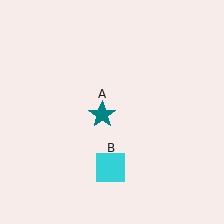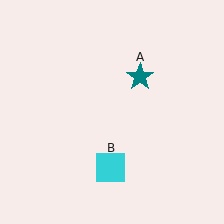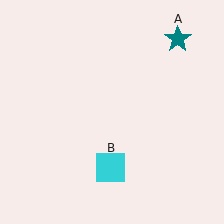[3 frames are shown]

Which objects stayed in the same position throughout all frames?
Cyan square (object B) remained stationary.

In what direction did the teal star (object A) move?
The teal star (object A) moved up and to the right.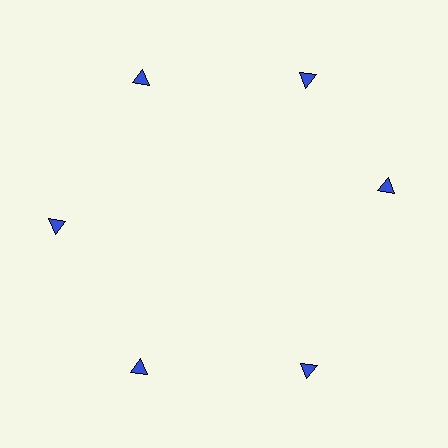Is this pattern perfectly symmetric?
No. The 6 blue triangles are arranged in a ring, but one element near the 3 o'clock position is rotated out of alignment along the ring, breaking the 6-fold rotational symmetry.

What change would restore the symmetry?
The symmetry would be restored by rotating it back into even spacing with its neighbors so that all 6 triangles sit at equal angles and equal distance from the center.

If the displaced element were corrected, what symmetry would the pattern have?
It would have 6-fold rotational symmetry — the pattern would map onto itself every 60 degrees.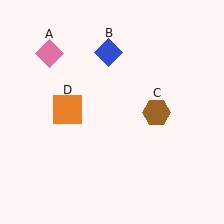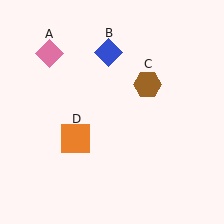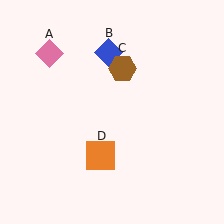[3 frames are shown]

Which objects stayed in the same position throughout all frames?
Pink diamond (object A) and blue diamond (object B) remained stationary.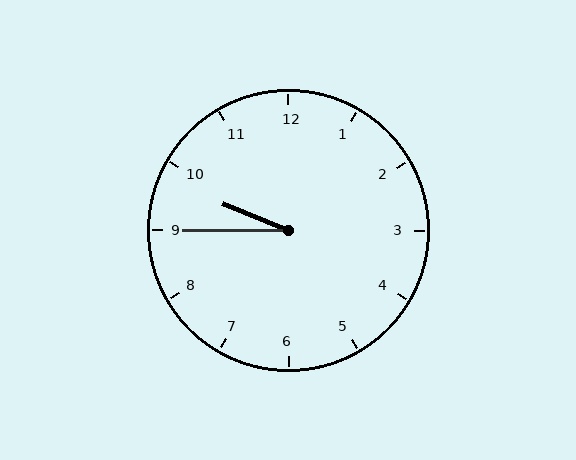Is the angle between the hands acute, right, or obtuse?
It is acute.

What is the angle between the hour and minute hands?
Approximately 22 degrees.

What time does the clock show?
9:45.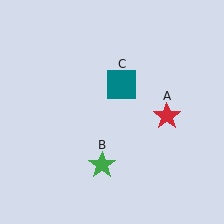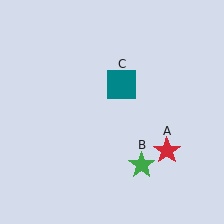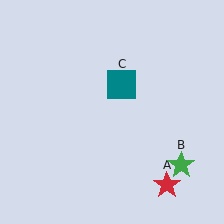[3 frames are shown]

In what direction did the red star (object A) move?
The red star (object A) moved down.